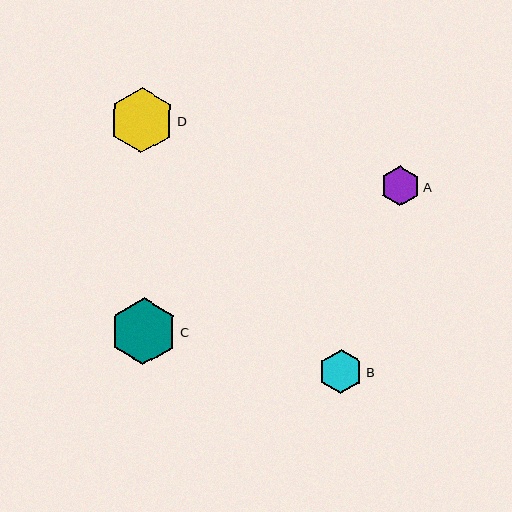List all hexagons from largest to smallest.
From largest to smallest: C, D, B, A.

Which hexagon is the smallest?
Hexagon A is the smallest with a size of approximately 40 pixels.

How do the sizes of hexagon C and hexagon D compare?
Hexagon C and hexagon D are approximately the same size.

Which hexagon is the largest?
Hexagon C is the largest with a size of approximately 67 pixels.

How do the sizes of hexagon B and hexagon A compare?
Hexagon B and hexagon A are approximately the same size.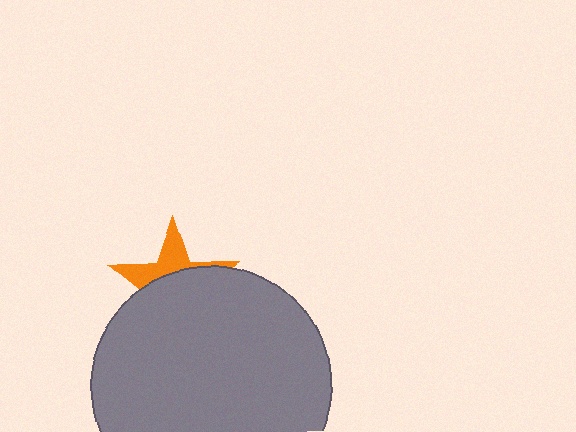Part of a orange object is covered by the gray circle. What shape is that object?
It is a star.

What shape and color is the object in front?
The object in front is a gray circle.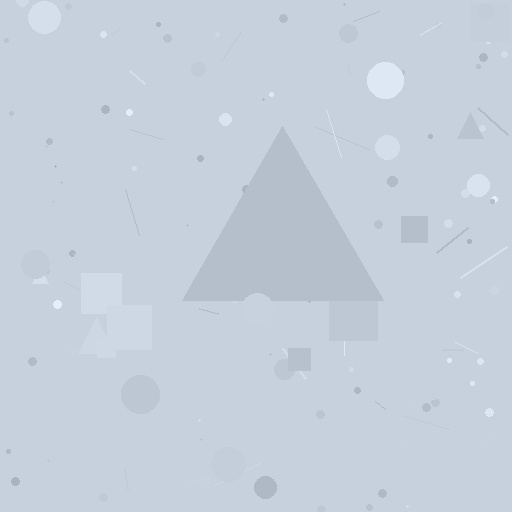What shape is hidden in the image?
A triangle is hidden in the image.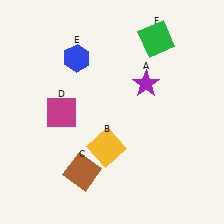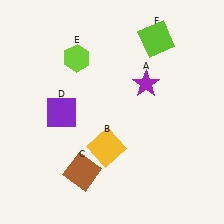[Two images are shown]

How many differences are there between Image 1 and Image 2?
There are 3 differences between the two images.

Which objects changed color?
D changed from magenta to purple. E changed from blue to lime. F changed from green to lime.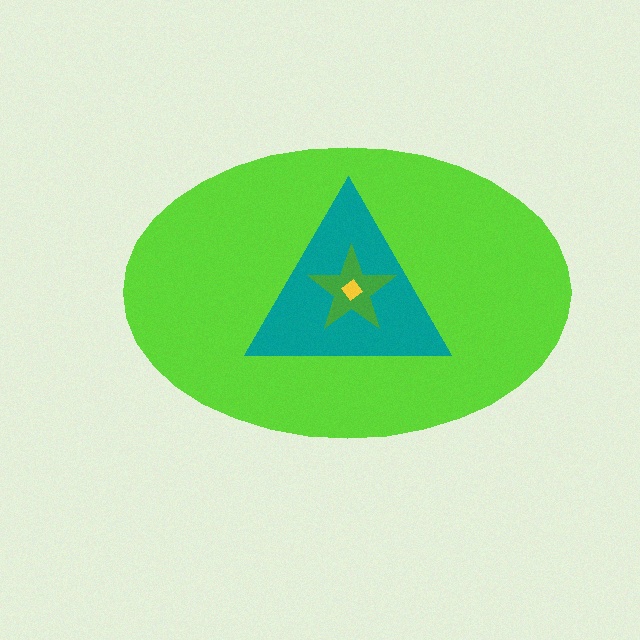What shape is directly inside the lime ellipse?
The teal triangle.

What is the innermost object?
The yellow diamond.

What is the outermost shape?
The lime ellipse.